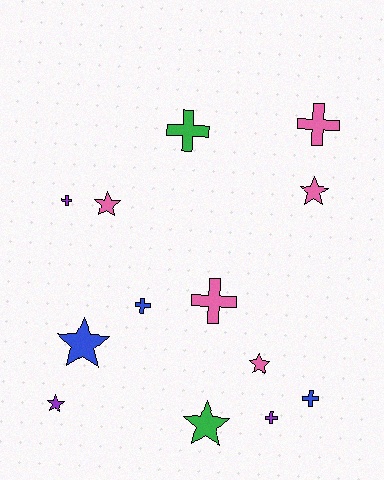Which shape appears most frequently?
Cross, with 7 objects.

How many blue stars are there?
There is 1 blue star.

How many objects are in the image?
There are 13 objects.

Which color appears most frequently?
Pink, with 5 objects.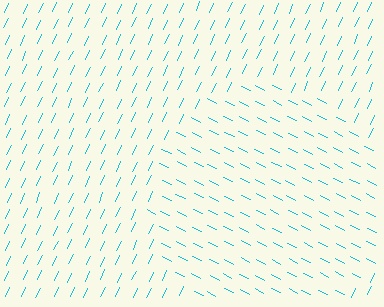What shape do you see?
I see a circle.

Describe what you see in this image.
The image is filled with small cyan line segments. A circle region in the image has lines oriented differently from the surrounding lines, creating a visible texture boundary.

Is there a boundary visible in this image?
Yes, there is a texture boundary formed by a change in line orientation.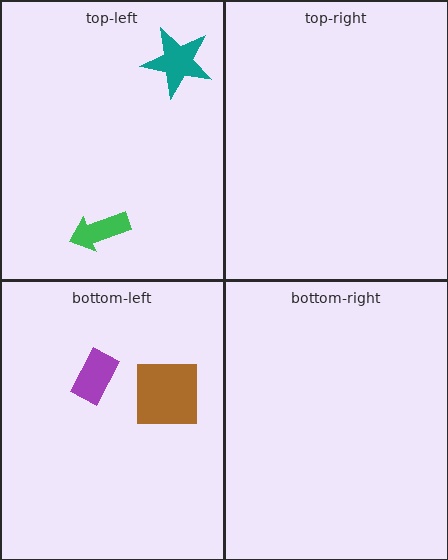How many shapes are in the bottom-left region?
2.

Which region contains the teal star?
The top-left region.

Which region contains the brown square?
The bottom-left region.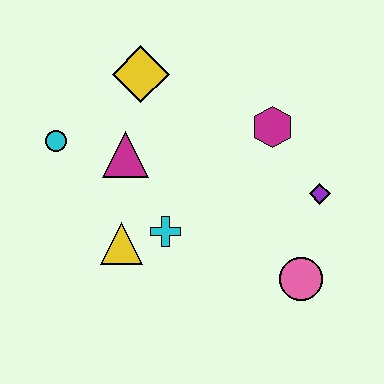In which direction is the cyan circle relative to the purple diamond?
The cyan circle is to the left of the purple diamond.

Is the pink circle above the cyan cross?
No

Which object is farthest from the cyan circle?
The pink circle is farthest from the cyan circle.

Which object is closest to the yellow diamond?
The magenta triangle is closest to the yellow diamond.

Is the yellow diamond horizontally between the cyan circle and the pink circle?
Yes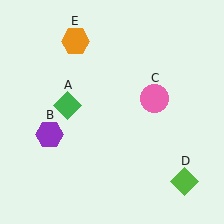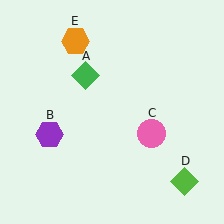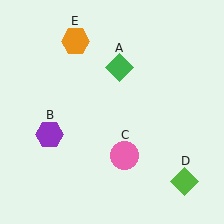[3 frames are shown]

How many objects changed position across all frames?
2 objects changed position: green diamond (object A), pink circle (object C).